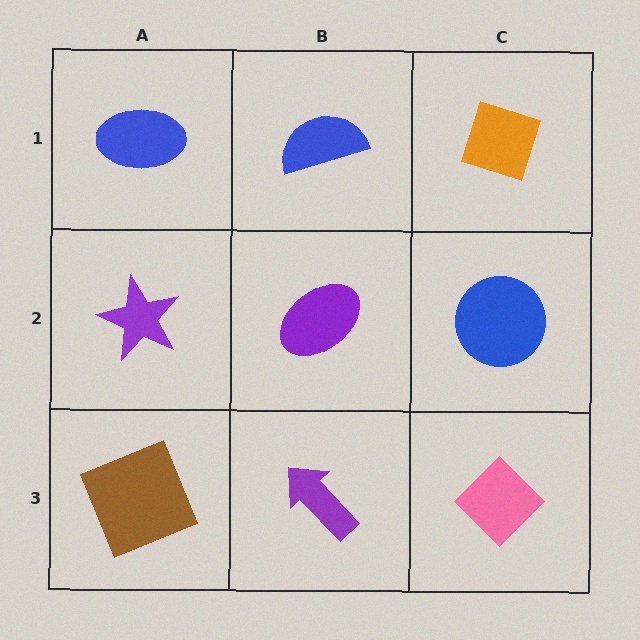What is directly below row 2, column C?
A pink diamond.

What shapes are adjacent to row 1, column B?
A purple ellipse (row 2, column B), a blue ellipse (row 1, column A), an orange diamond (row 1, column C).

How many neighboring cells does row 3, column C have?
2.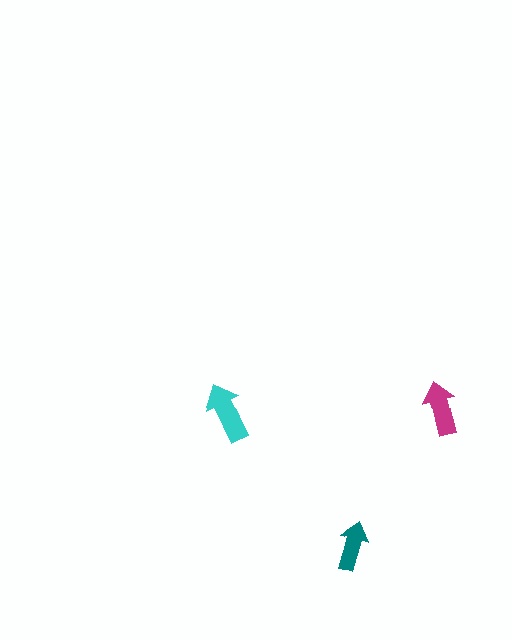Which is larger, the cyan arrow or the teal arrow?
The cyan one.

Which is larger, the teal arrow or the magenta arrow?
The magenta one.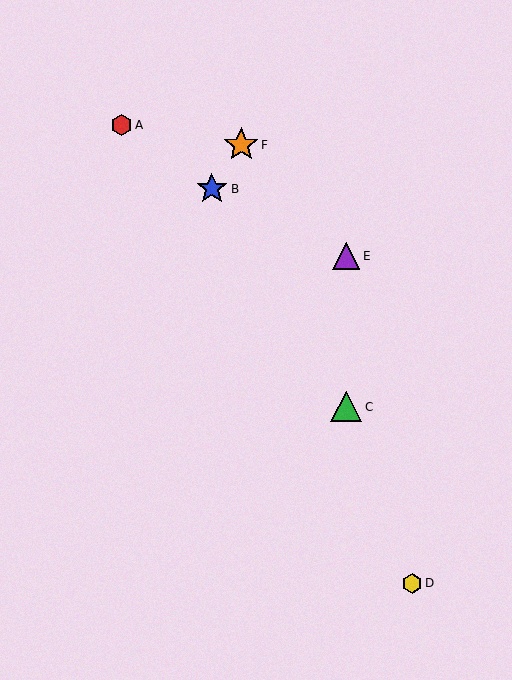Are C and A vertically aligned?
No, C is at x≈346 and A is at x≈121.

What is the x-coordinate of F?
Object F is at x≈241.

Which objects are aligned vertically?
Objects C, E are aligned vertically.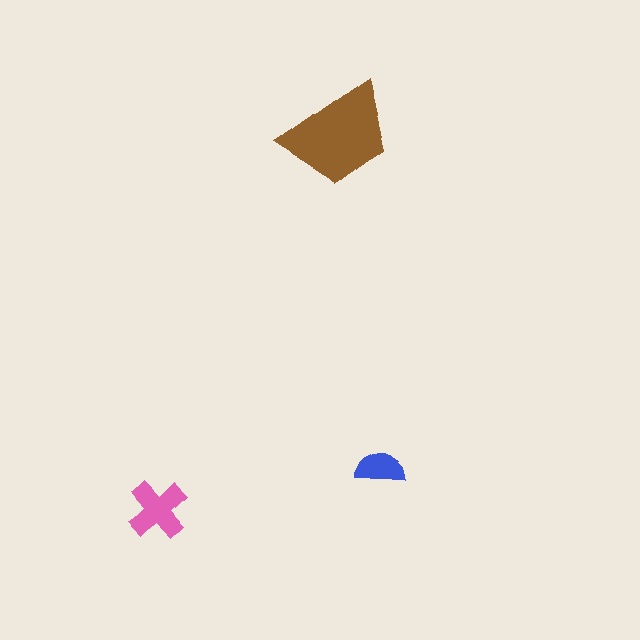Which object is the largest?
The brown trapezoid.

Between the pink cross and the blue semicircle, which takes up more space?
The pink cross.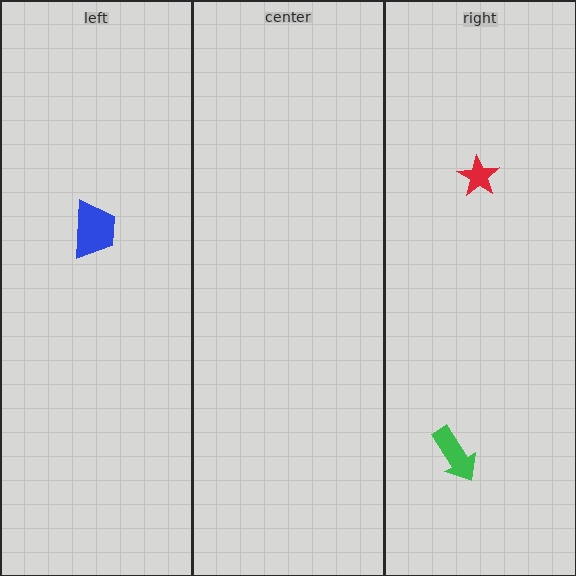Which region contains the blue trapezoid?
The left region.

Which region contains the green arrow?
The right region.